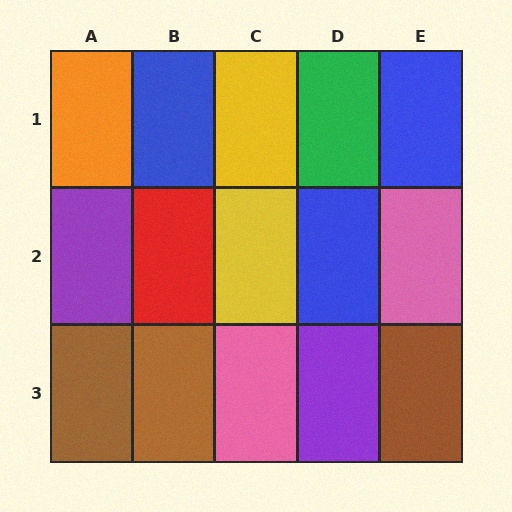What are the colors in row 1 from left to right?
Orange, blue, yellow, green, blue.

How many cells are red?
1 cell is red.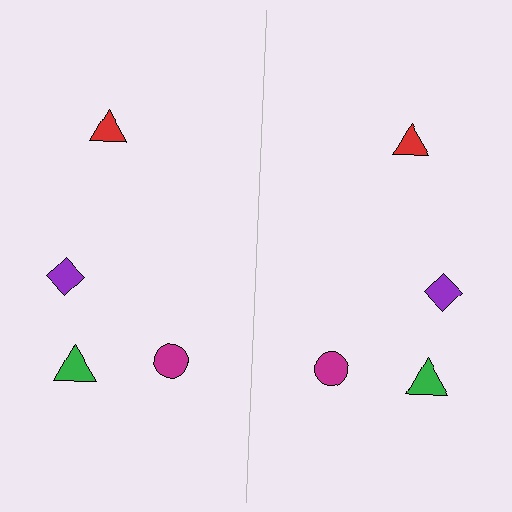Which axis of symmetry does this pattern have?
The pattern has a vertical axis of symmetry running through the center of the image.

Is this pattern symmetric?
Yes, this pattern has bilateral (reflection) symmetry.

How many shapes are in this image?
There are 8 shapes in this image.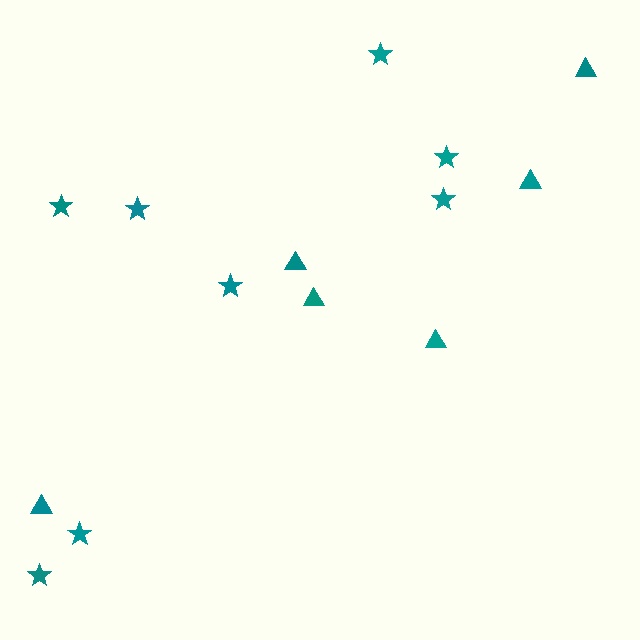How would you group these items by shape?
There are 2 groups: one group of triangles (6) and one group of stars (8).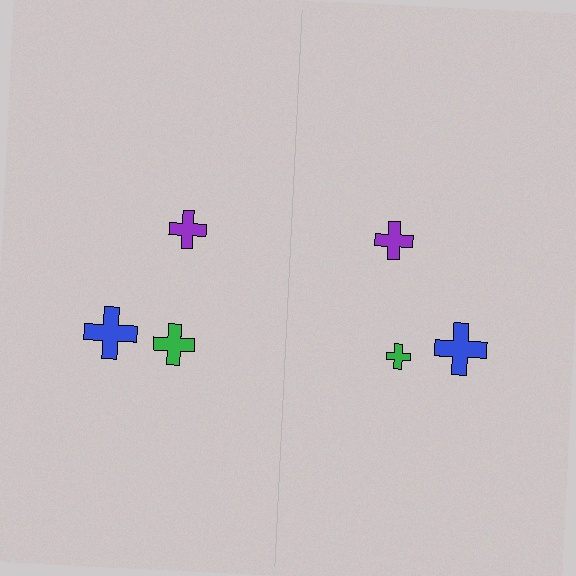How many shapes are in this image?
There are 6 shapes in this image.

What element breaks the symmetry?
The green cross on the right side has a different size than its mirror counterpart.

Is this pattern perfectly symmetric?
No, the pattern is not perfectly symmetric. The green cross on the right side has a different size than its mirror counterpart.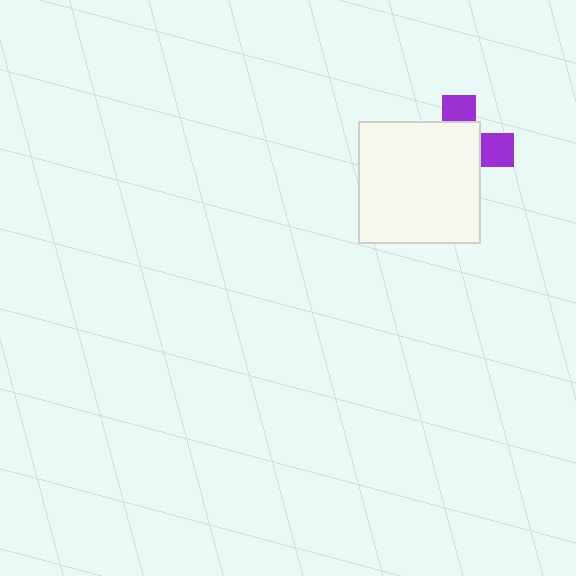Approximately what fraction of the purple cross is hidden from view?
Roughly 69% of the purple cross is hidden behind the white square.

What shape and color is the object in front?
The object in front is a white square.